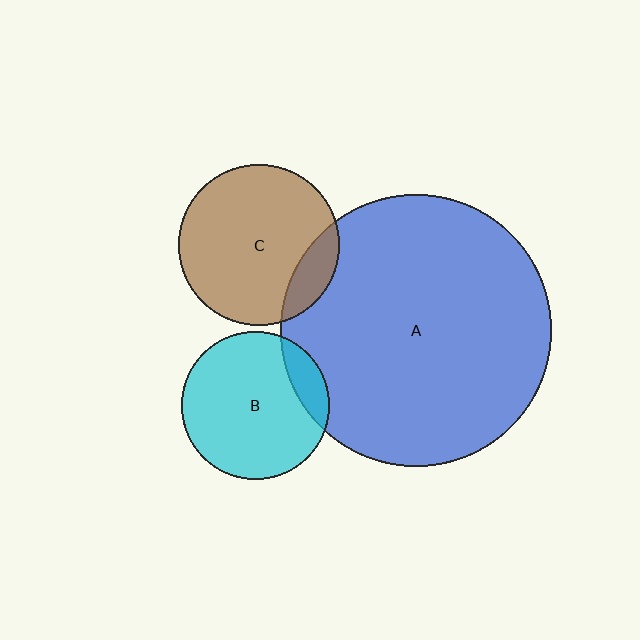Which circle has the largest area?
Circle A (blue).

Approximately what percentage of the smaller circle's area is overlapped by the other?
Approximately 15%.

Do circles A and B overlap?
Yes.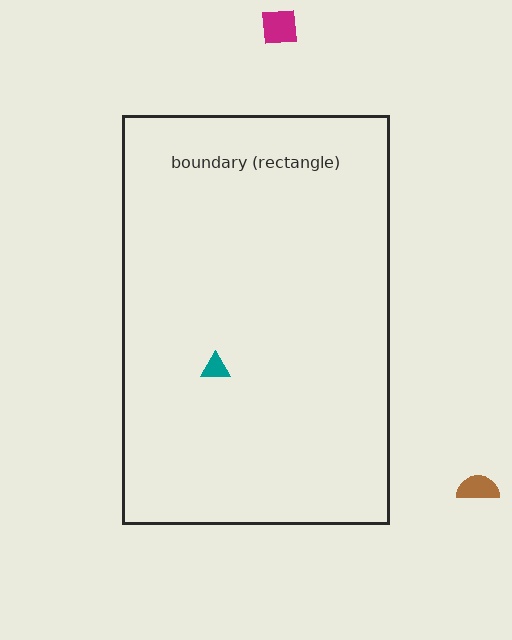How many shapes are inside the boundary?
1 inside, 2 outside.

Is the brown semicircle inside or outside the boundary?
Outside.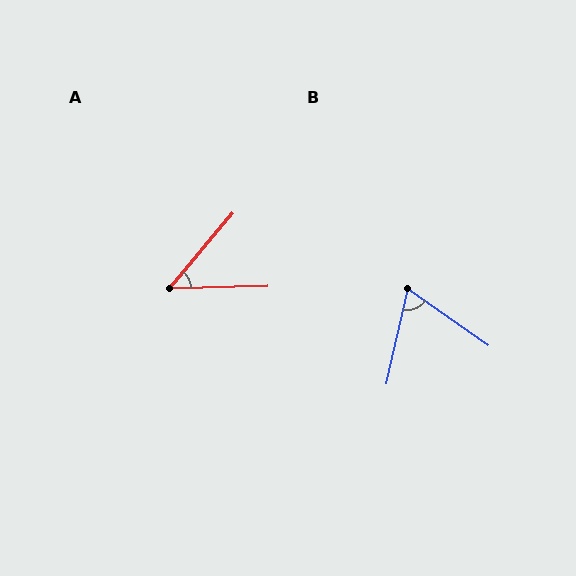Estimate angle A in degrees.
Approximately 48 degrees.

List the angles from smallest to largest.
A (48°), B (67°).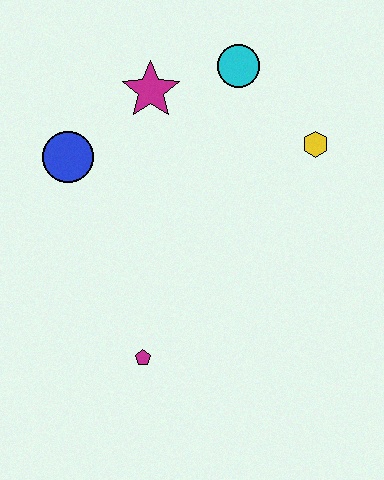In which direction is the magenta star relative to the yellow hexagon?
The magenta star is to the left of the yellow hexagon.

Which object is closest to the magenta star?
The cyan circle is closest to the magenta star.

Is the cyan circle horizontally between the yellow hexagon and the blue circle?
Yes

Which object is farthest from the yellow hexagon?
The magenta pentagon is farthest from the yellow hexagon.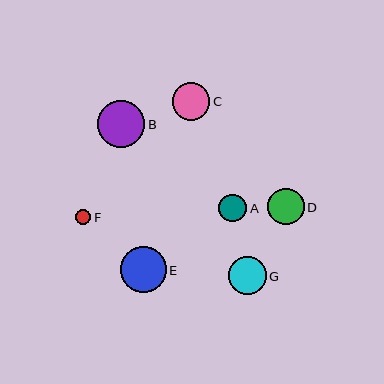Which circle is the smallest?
Circle F is the smallest with a size of approximately 16 pixels.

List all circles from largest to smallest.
From largest to smallest: B, E, G, C, D, A, F.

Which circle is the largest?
Circle B is the largest with a size of approximately 47 pixels.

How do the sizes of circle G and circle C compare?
Circle G and circle C are approximately the same size.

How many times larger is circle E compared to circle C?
Circle E is approximately 1.2 times the size of circle C.